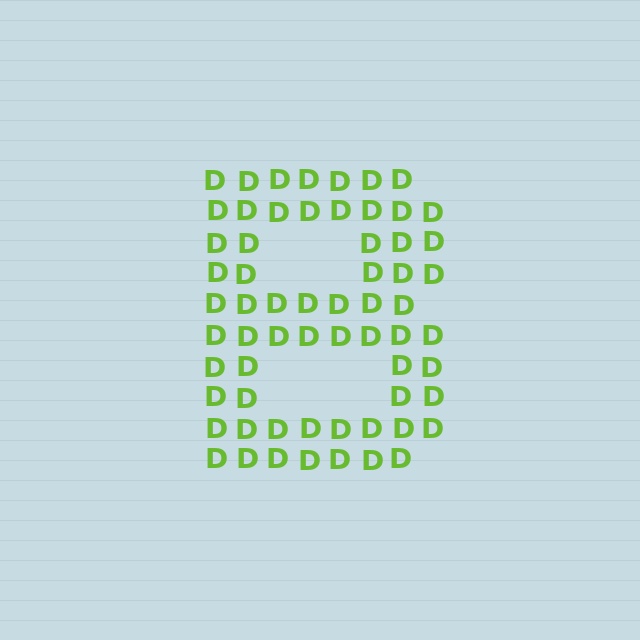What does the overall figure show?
The overall figure shows the letter B.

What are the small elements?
The small elements are letter D's.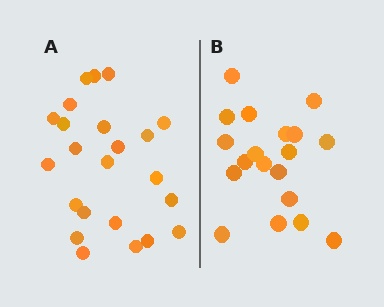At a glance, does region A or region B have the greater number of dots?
Region A (the left region) has more dots.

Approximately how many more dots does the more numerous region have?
Region A has about 4 more dots than region B.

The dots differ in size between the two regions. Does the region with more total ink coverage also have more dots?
No. Region B has more total ink coverage because its dots are larger, but region A actually contains more individual dots. Total area can be misleading — the number of items is what matters here.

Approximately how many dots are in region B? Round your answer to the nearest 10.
About 20 dots. (The exact count is 19, which rounds to 20.)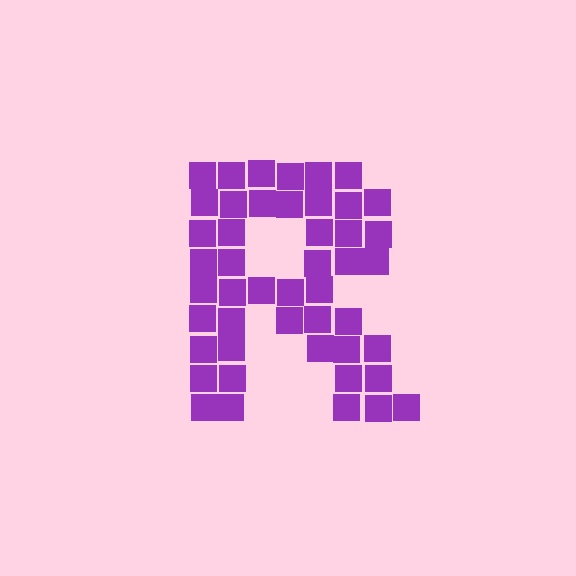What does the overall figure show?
The overall figure shows the letter R.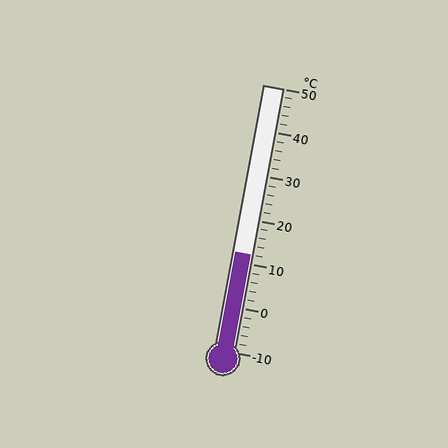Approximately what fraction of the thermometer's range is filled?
The thermometer is filled to approximately 35% of its range.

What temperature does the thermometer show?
The thermometer shows approximately 12°C.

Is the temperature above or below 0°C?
The temperature is above 0°C.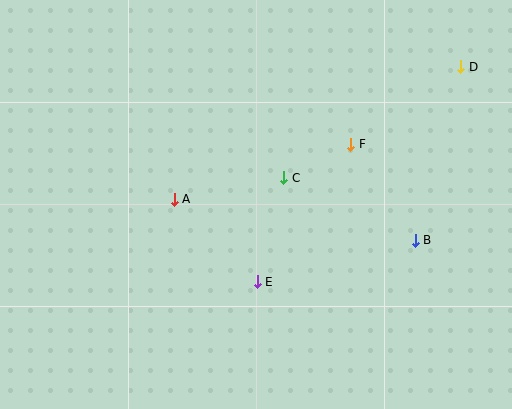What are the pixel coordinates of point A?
Point A is at (174, 199).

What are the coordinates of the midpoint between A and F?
The midpoint between A and F is at (263, 172).